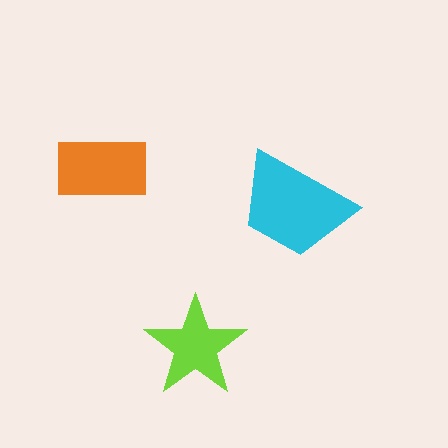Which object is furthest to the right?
The cyan trapezoid is rightmost.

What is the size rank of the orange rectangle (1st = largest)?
2nd.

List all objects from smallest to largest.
The lime star, the orange rectangle, the cyan trapezoid.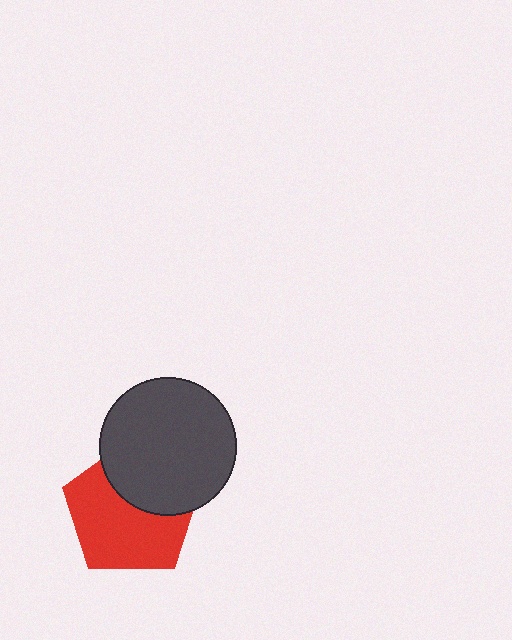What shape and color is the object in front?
The object in front is a dark gray circle.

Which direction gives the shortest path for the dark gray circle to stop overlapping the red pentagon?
Moving up gives the shortest separation.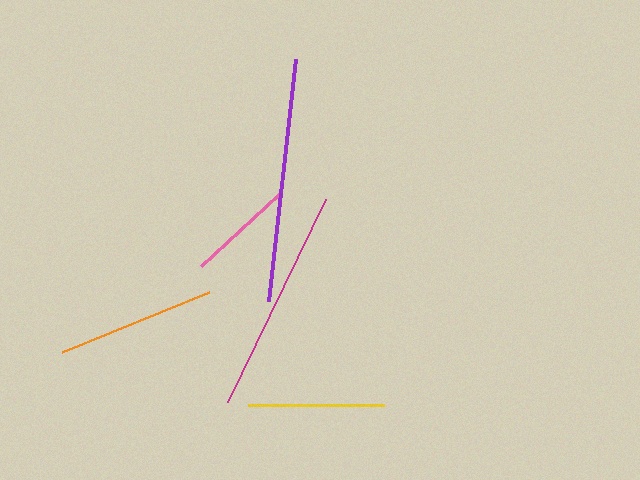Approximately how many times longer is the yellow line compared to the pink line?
The yellow line is approximately 1.3 times the length of the pink line.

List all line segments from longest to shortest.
From longest to shortest: purple, magenta, orange, yellow, pink.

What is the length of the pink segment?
The pink segment is approximately 106 pixels long.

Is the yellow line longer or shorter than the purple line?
The purple line is longer than the yellow line.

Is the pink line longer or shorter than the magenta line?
The magenta line is longer than the pink line.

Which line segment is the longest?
The purple line is the longest at approximately 244 pixels.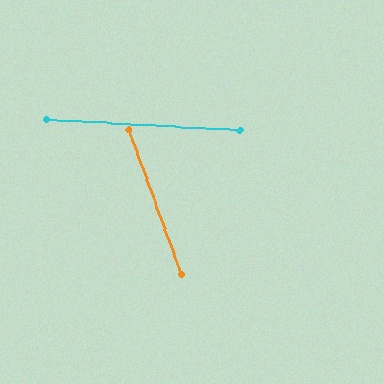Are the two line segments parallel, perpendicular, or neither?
Neither parallel nor perpendicular — they differ by about 67°.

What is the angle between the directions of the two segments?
Approximately 67 degrees.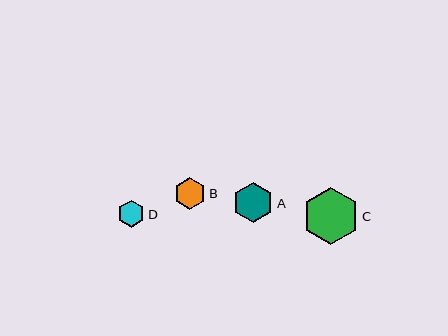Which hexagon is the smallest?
Hexagon D is the smallest with a size of approximately 27 pixels.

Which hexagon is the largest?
Hexagon C is the largest with a size of approximately 57 pixels.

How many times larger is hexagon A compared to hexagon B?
Hexagon A is approximately 1.3 times the size of hexagon B.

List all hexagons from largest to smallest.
From largest to smallest: C, A, B, D.